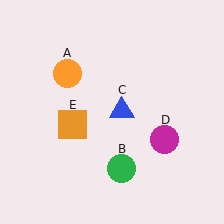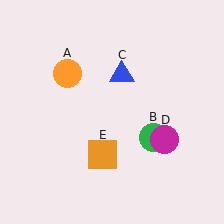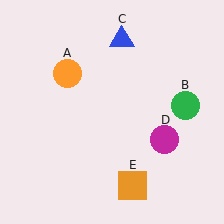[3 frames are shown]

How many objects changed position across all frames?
3 objects changed position: green circle (object B), blue triangle (object C), orange square (object E).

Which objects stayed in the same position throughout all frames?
Orange circle (object A) and magenta circle (object D) remained stationary.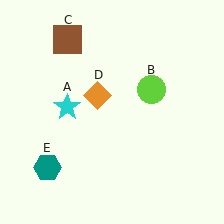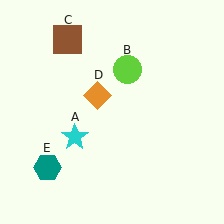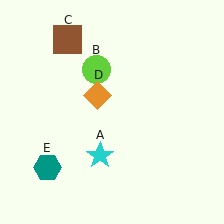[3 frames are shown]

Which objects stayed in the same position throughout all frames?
Brown square (object C) and orange diamond (object D) and teal hexagon (object E) remained stationary.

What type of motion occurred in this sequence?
The cyan star (object A), lime circle (object B) rotated counterclockwise around the center of the scene.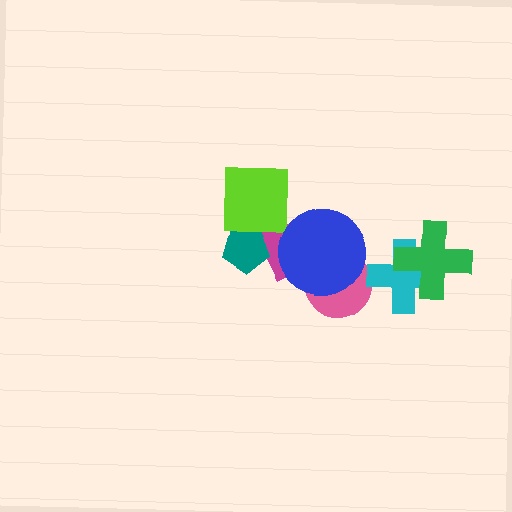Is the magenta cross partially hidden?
Yes, it is partially covered by another shape.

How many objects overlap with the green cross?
1 object overlaps with the green cross.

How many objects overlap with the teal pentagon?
2 objects overlap with the teal pentagon.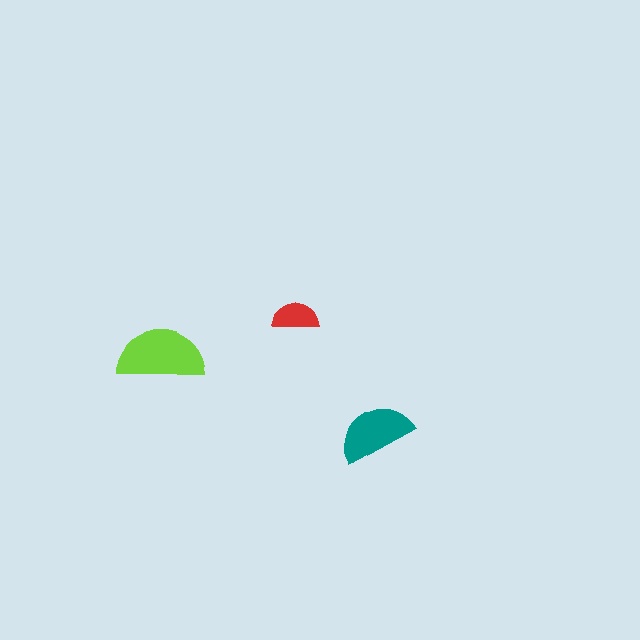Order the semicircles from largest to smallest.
the lime one, the teal one, the red one.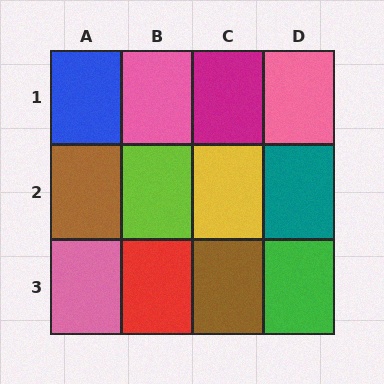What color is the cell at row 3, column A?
Pink.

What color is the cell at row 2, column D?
Teal.